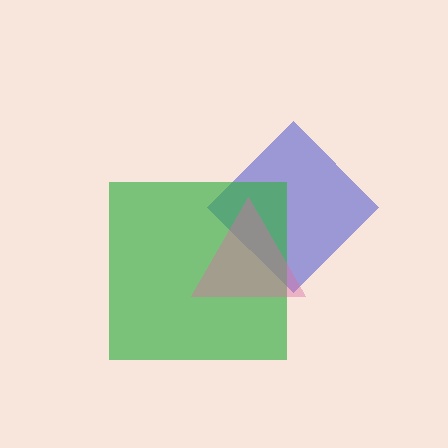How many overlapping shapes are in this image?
There are 3 overlapping shapes in the image.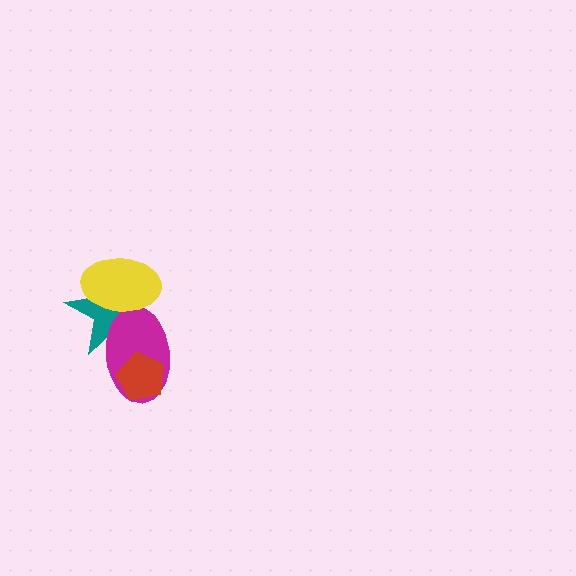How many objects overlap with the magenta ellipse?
3 objects overlap with the magenta ellipse.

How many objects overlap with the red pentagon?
1 object overlaps with the red pentagon.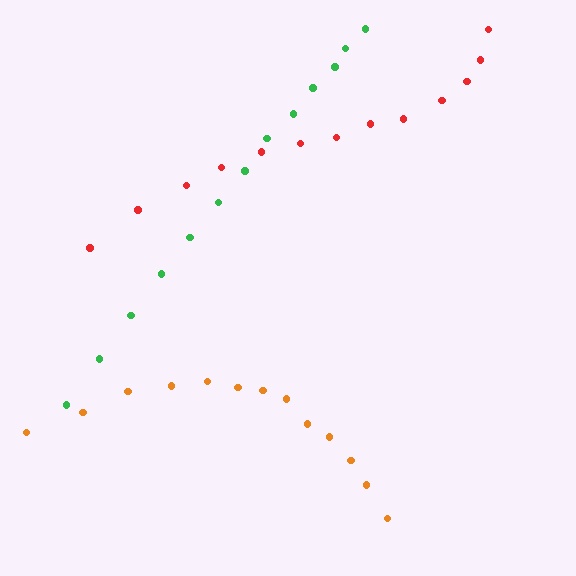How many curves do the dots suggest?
There are 3 distinct paths.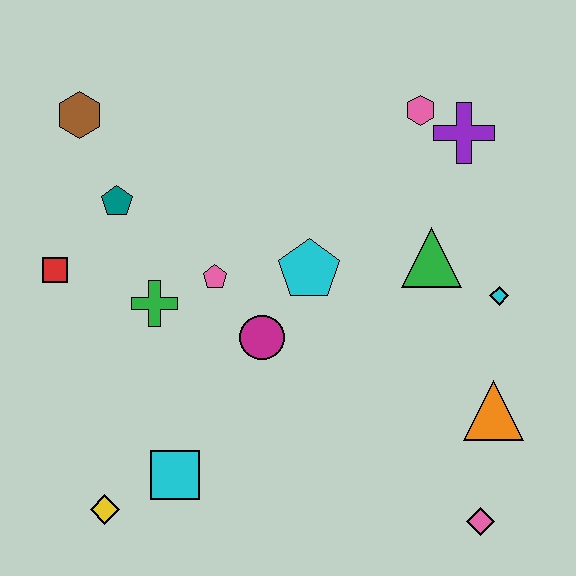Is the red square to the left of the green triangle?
Yes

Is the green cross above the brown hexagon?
No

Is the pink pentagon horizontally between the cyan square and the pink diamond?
Yes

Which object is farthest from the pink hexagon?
The yellow diamond is farthest from the pink hexagon.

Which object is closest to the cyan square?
The yellow diamond is closest to the cyan square.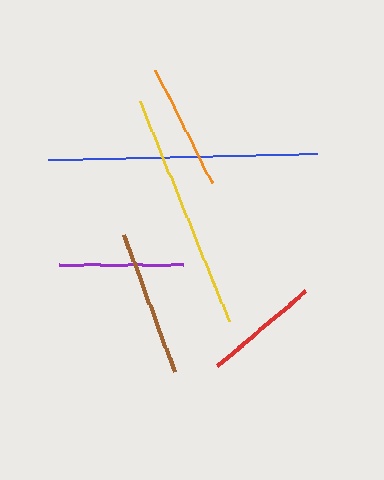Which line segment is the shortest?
The red line is the shortest at approximately 116 pixels.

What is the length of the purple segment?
The purple segment is approximately 124 pixels long.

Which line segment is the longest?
The blue line is the longest at approximately 269 pixels.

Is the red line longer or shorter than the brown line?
The brown line is longer than the red line.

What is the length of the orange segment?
The orange segment is approximately 126 pixels long.